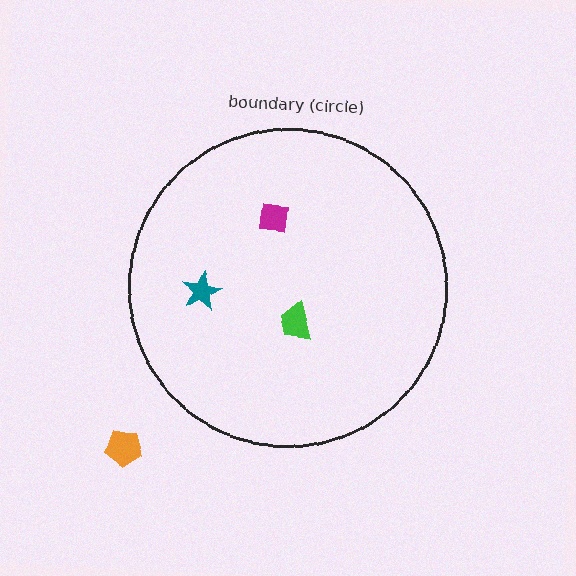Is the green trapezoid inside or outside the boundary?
Inside.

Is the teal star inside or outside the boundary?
Inside.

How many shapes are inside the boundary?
3 inside, 1 outside.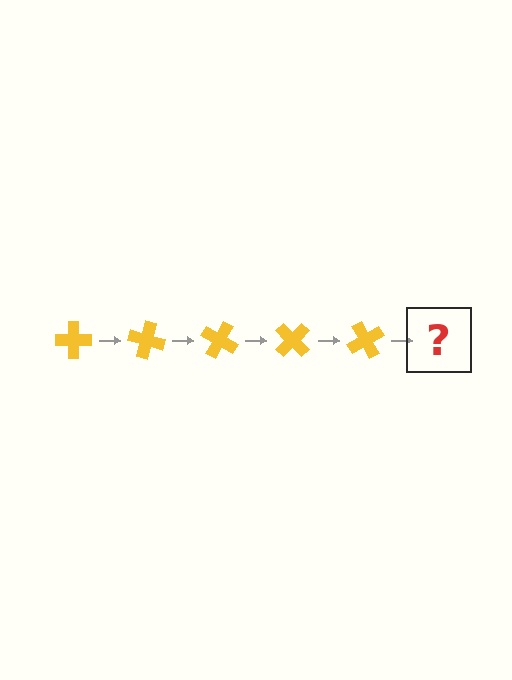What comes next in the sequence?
The next element should be a yellow cross rotated 75 degrees.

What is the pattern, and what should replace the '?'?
The pattern is that the cross rotates 15 degrees each step. The '?' should be a yellow cross rotated 75 degrees.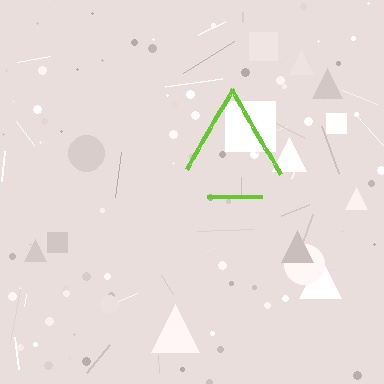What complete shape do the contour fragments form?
The contour fragments form a triangle.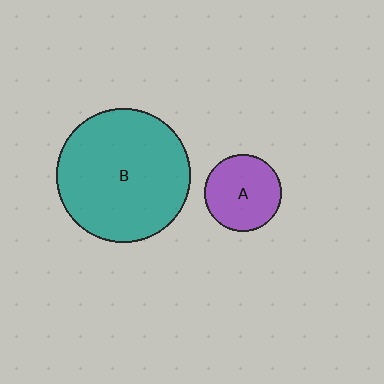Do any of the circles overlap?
No, none of the circles overlap.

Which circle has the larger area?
Circle B (teal).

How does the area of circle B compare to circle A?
Approximately 3.0 times.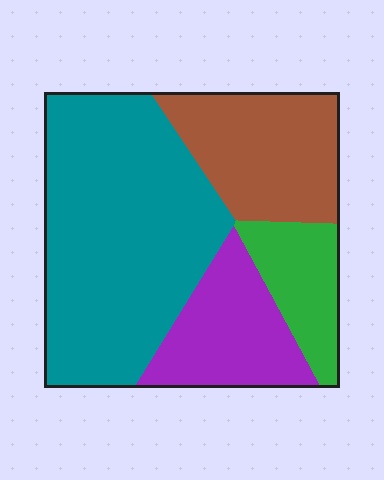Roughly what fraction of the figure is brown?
Brown covers roughly 20% of the figure.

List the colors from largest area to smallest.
From largest to smallest: teal, brown, purple, green.